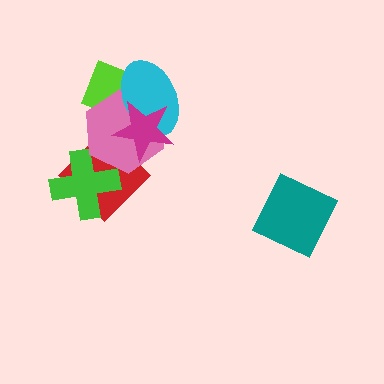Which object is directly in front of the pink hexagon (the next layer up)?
The cyan ellipse is directly in front of the pink hexagon.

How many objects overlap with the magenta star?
4 objects overlap with the magenta star.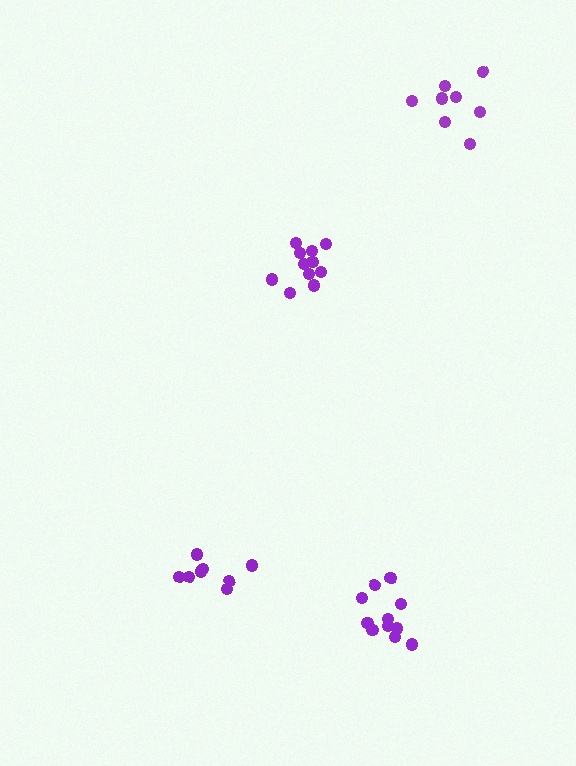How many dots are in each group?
Group 1: 11 dots, Group 2: 8 dots, Group 3: 11 dots, Group 4: 9 dots (39 total).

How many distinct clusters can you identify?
There are 4 distinct clusters.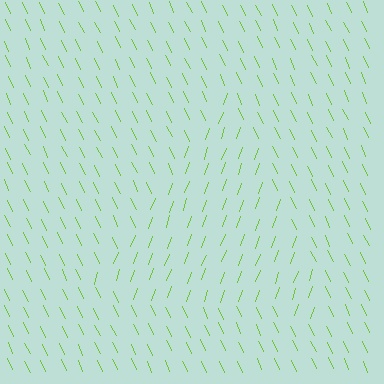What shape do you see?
I see a triangle.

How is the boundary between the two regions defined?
The boundary is defined purely by a change in line orientation (approximately 45 degrees difference). All lines are the same color and thickness.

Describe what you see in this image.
The image is filled with small lime line segments. A triangle region in the image has lines oriented differently from the surrounding lines, creating a visible texture boundary.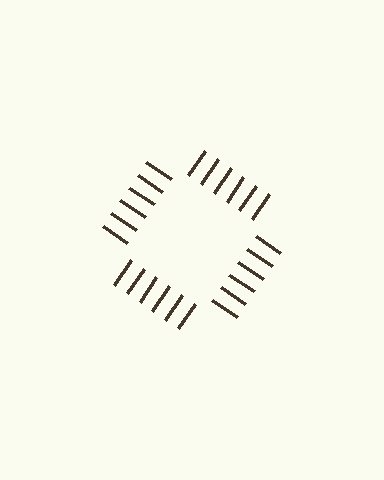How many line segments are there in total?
24 — 6 along each of the 4 edges.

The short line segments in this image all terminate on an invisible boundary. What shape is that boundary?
An illusory square — the line segments terminate on its edges but no continuous stroke is drawn.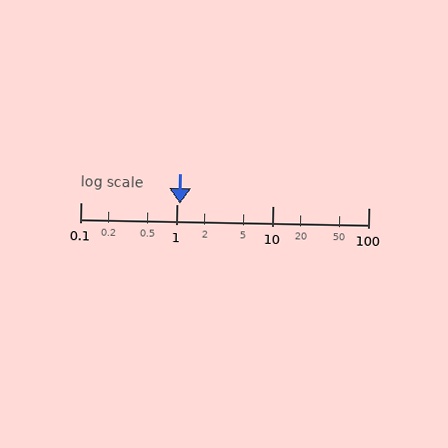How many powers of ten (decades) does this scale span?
The scale spans 3 decades, from 0.1 to 100.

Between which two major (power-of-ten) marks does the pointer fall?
The pointer is between 1 and 10.